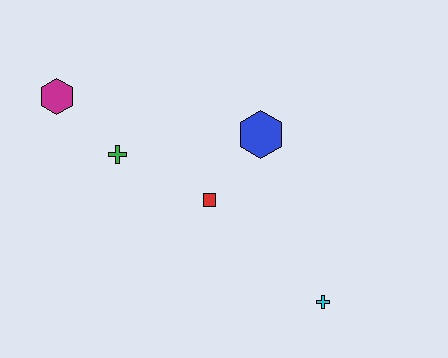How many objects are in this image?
There are 5 objects.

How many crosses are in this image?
There are 2 crosses.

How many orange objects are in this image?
There are no orange objects.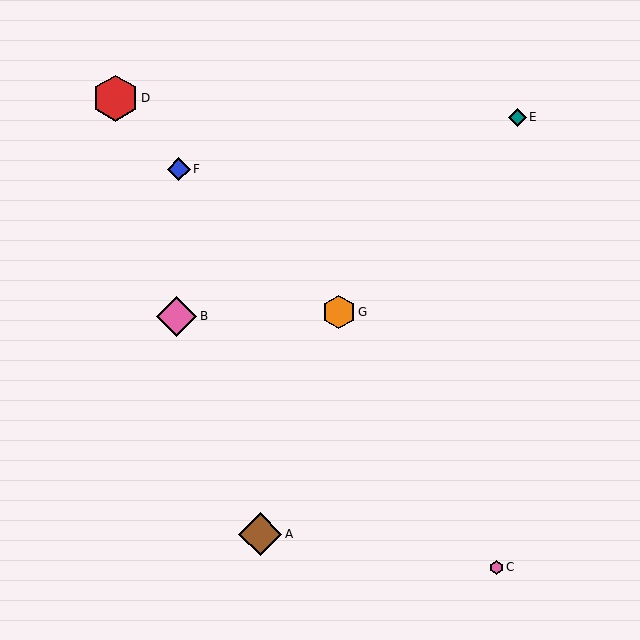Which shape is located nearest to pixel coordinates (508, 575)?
The pink hexagon (labeled C) at (497, 567) is nearest to that location.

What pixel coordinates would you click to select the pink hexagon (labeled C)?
Click at (497, 567) to select the pink hexagon C.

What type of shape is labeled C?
Shape C is a pink hexagon.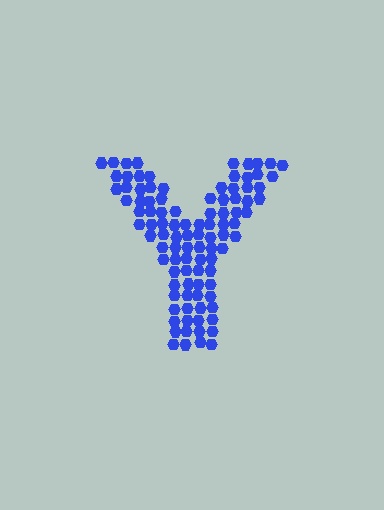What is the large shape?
The large shape is the letter Y.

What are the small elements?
The small elements are hexagons.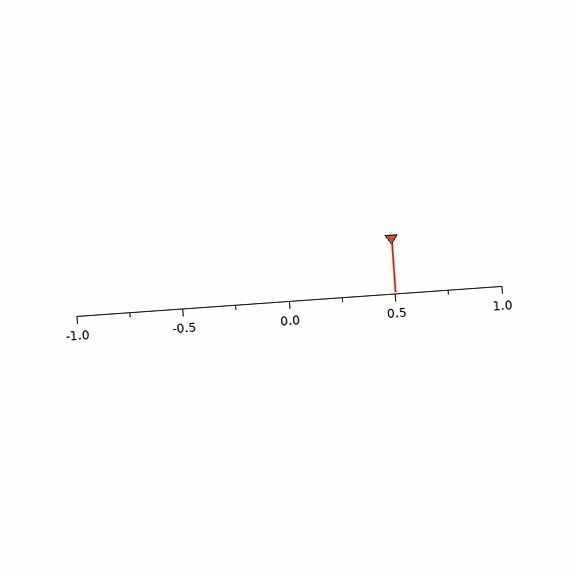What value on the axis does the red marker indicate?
The marker indicates approximately 0.5.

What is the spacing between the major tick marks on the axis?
The major ticks are spaced 0.5 apart.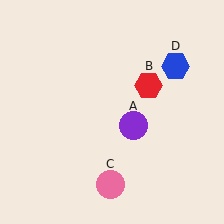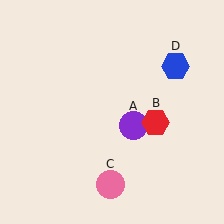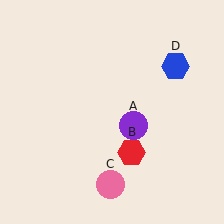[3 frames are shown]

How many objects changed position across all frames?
1 object changed position: red hexagon (object B).